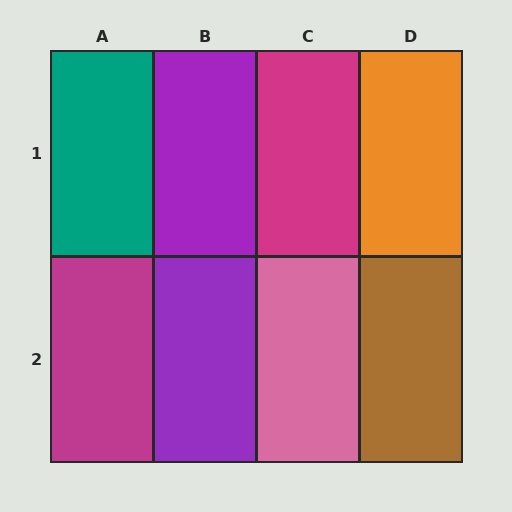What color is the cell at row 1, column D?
Orange.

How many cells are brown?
1 cell is brown.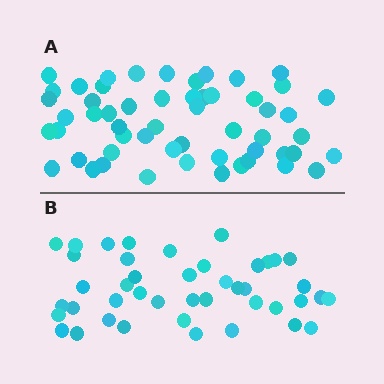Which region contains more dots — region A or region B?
Region A (the top region) has more dots.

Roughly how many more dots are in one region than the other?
Region A has roughly 12 or so more dots than region B.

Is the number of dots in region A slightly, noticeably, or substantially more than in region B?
Region A has noticeably more, but not dramatically so. The ratio is roughly 1.3 to 1.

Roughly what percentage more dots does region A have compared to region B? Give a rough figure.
About 30% more.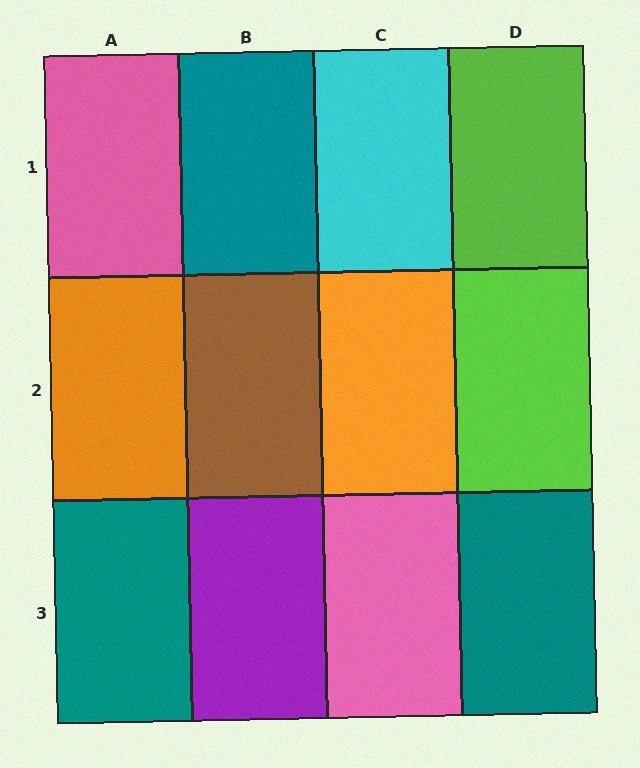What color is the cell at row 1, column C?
Cyan.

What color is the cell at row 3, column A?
Teal.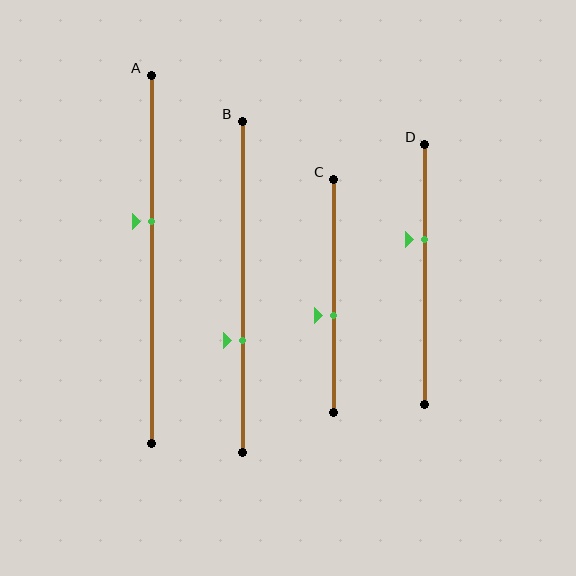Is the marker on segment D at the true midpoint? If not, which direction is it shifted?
No, the marker on segment D is shifted upward by about 13% of the segment length.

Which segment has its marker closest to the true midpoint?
Segment C has its marker closest to the true midpoint.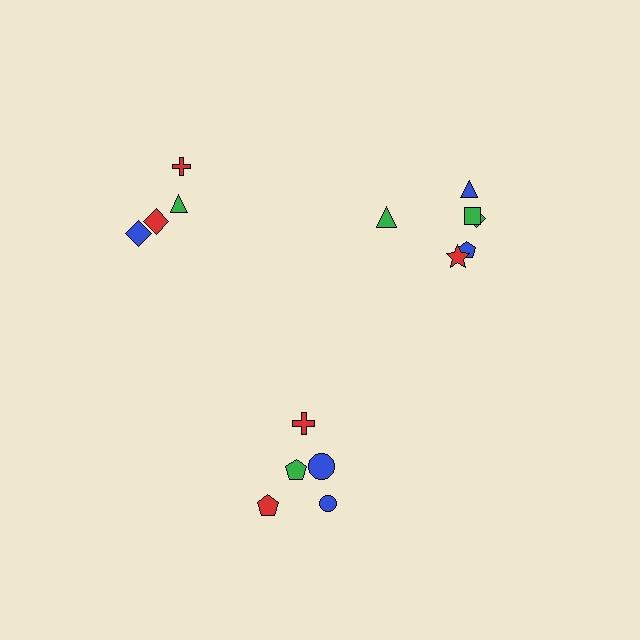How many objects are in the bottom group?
There are 5 objects.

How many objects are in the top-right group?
There are 6 objects.